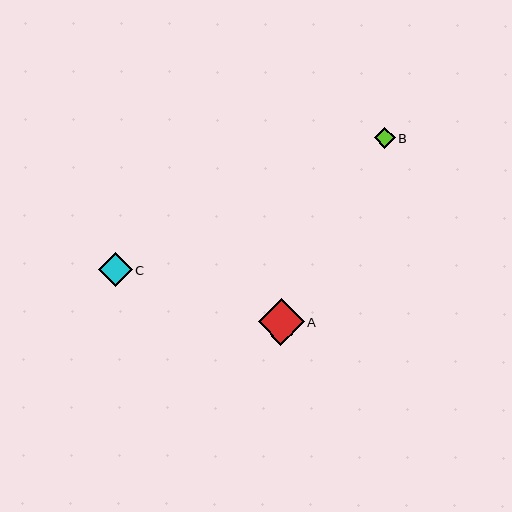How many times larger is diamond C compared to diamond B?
Diamond C is approximately 1.6 times the size of diamond B.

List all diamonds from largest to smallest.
From largest to smallest: A, C, B.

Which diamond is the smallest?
Diamond B is the smallest with a size of approximately 21 pixels.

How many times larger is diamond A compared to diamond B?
Diamond A is approximately 2.2 times the size of diamond B.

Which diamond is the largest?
Diamond A is the largest with a size of approximately 46 pixels.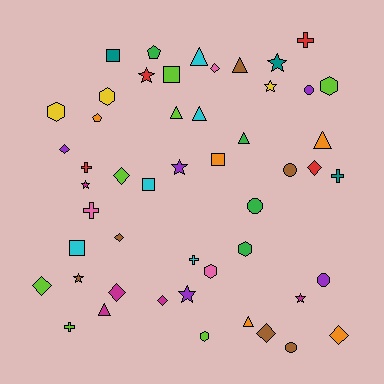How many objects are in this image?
There are 50 objects.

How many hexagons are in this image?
There are 6 hexagons.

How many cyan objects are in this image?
There are 5 cyan objects.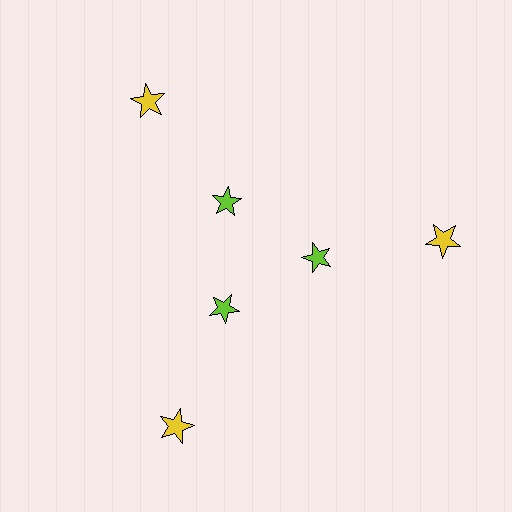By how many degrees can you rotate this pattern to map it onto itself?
The pattern maps onto itself every 120 degrees of rotation.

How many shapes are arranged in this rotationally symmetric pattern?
There are 6 shapes, arranged in 3 groups of 2.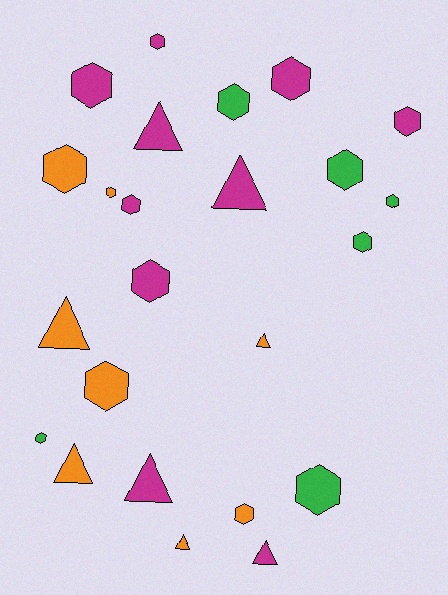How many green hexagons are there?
There are 6 green hexagons.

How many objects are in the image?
There are 24 objects.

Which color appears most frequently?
Magenta, with 10 objects.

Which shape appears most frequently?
Hexagon, with 16 objects.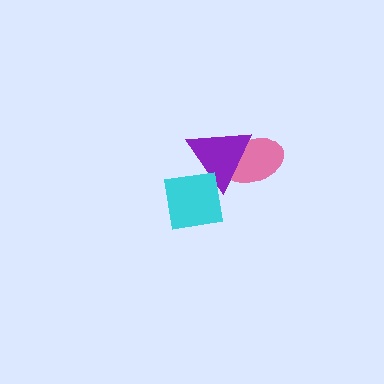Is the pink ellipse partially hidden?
Yes, it is partially covered by another shape.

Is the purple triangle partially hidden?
Yes, it is partially covered by another shape.